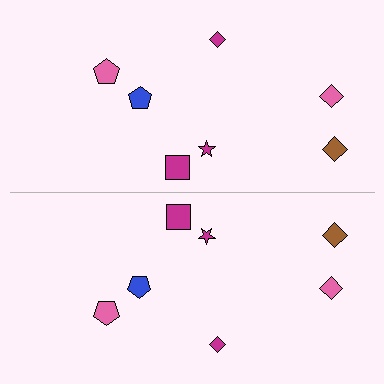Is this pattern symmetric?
Yes, this pattern has bilateral (reflection) symmetry.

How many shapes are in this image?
There are 14 shapes in this image.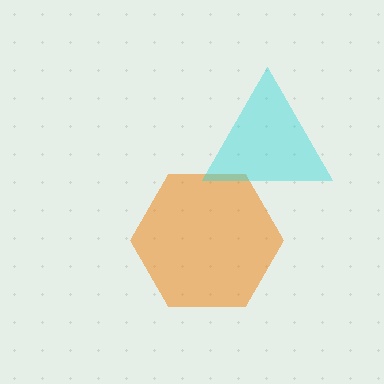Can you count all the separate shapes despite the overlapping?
Yes, there are 2 separate shapes.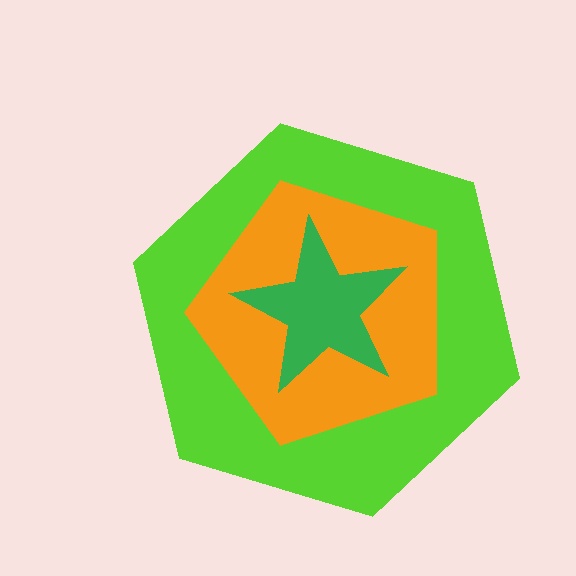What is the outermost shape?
The lime hexagon.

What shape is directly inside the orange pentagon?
The green star.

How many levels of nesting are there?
3.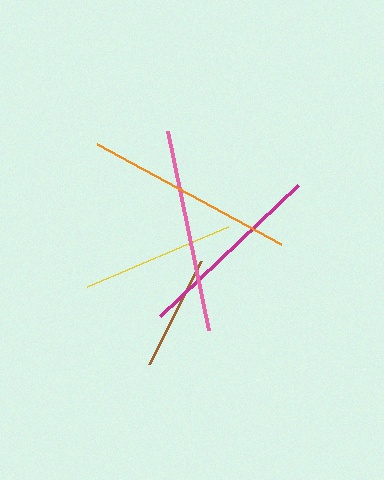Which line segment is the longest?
The orange line is the longest at approximately 209 pixels.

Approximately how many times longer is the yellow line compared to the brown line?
The yellow line is approximately 1.3 times the length of the brown line.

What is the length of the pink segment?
The pink segment is approximately 204 pixels long.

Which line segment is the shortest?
The brown line is the shortest at approximately 116 pixels.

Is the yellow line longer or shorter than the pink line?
The pink line is longer than the yellow line.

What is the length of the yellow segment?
The yellow segment is approximately 153 pixels long.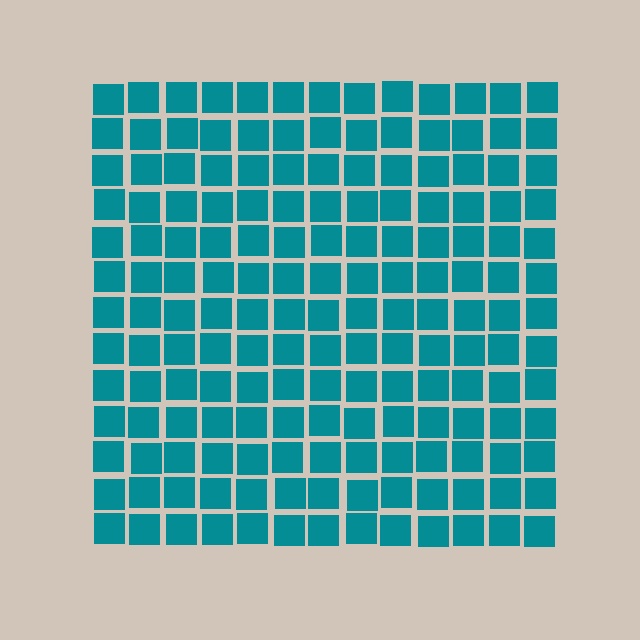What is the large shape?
The large shape is a square.